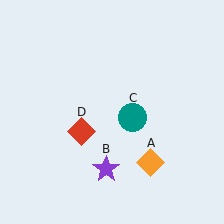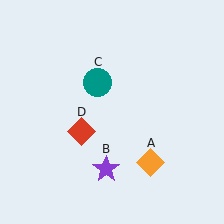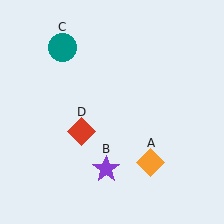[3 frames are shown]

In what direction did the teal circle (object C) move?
The teal circle (object C) moved up and to the left.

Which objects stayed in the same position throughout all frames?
Orange diamond (object A) and purple star (object B) and red diamond (object D) remained stationary.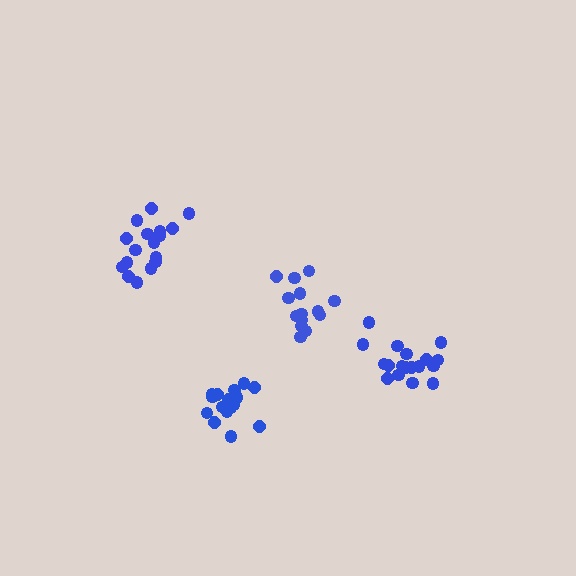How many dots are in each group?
Group 1: 17 dots, Group 2: 18 dots, Group 3: 18 dots, Group 4: 14 dots (67 total).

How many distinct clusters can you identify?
There are 4 distinct clusters.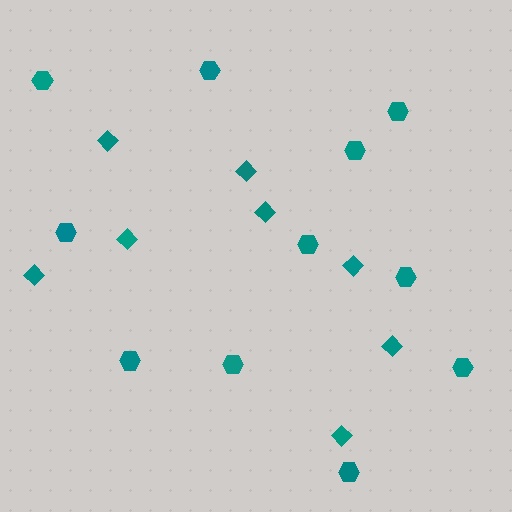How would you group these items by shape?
There are 2 groups: one group of diamonds (8) and one group of hexagons (11).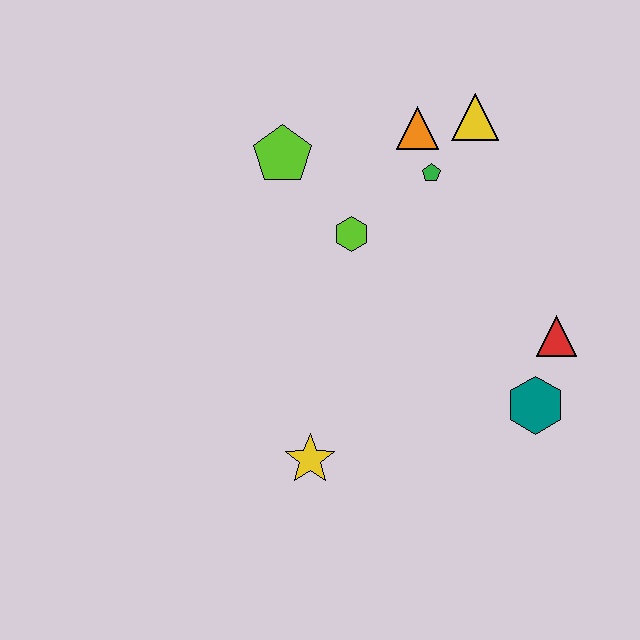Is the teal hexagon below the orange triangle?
Yes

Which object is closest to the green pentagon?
The orange triangle is closest to the green pentagon.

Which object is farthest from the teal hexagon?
The lime pentagon is farthest from the teal hexagon.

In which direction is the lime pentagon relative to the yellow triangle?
The lime pentagon is to the left of the yellow triangle.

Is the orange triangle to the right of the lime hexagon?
Yes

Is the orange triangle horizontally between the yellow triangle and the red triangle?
No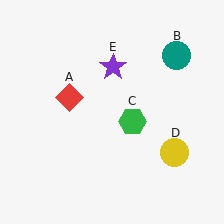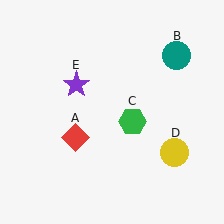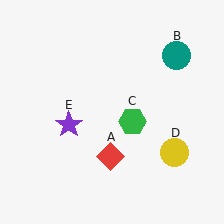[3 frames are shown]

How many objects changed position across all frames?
2 objects changed position: red diamond (object A), purple star (object E).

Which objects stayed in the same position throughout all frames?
Teal circle (object B) and green hexagon (object C) and yellow circle (object D) remained stationary.